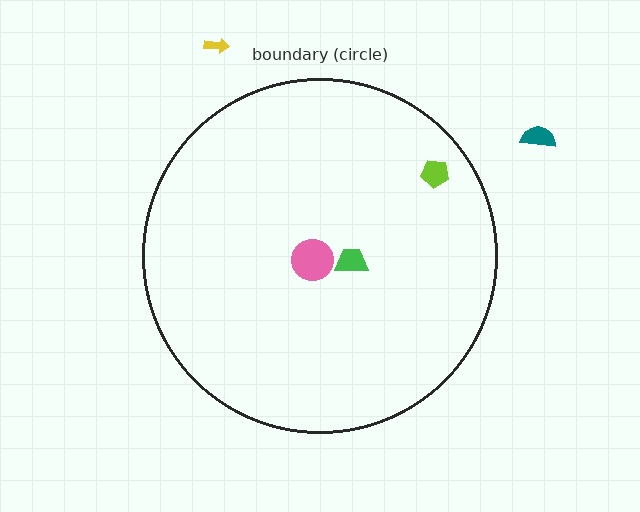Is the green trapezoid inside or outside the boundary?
Inside.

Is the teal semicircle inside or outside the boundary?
Outside.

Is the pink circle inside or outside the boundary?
Inside.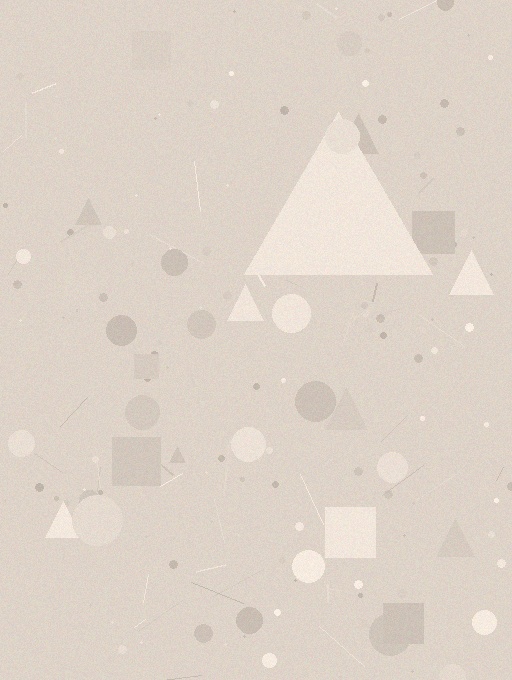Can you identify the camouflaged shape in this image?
The camouflaged shape is a triangle.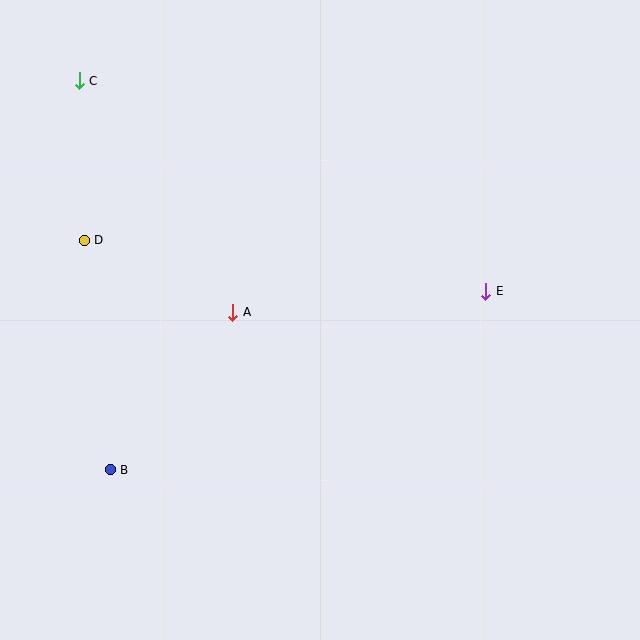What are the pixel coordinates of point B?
Point B is at (110, 470).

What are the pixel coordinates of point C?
Point C is at (79, 81).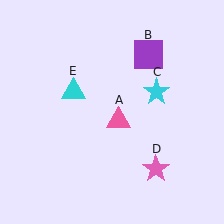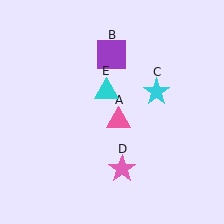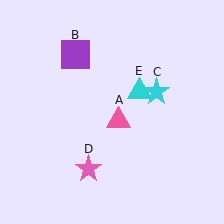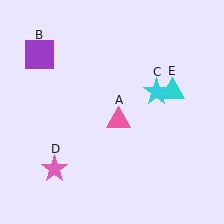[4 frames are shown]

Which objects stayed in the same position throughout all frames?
Pink triangle (object A) and cyan star (object C) remained stationary.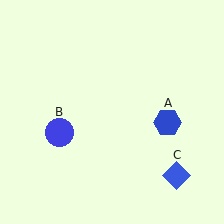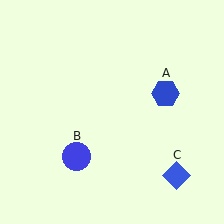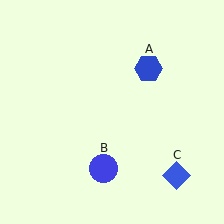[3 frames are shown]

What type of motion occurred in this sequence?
The blue hexagon (object A), blue circle (object B) rotated counterclockwise around the center of the scene.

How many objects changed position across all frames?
2 objects changed position: blue hexagon (object A), blue circle (object B).